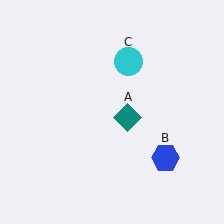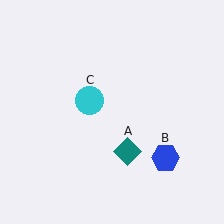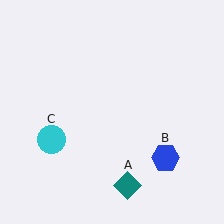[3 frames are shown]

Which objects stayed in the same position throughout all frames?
Blue hexagon (object B) remained stationary.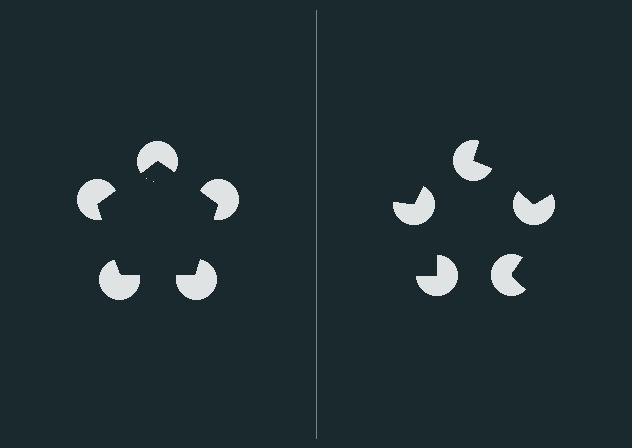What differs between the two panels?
The pac-man discs are positioned identically on both sides; only the wedge orientations differ. On the left they align to a pentagon; on the right they are misaligned.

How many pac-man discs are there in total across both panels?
10 — 5 on each side.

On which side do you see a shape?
An illusory pentagon appears on the left side. On the right side the wedge cuts are rotated, so no coherent shape forms.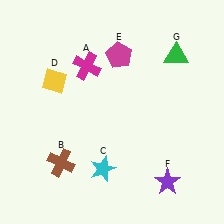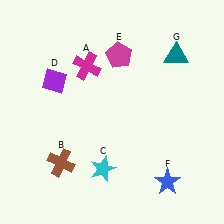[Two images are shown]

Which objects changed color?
D changed from yellow to purple. F changed from purple to blue. G changed from green to teal.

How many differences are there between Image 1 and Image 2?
There are 3 differences between the two images.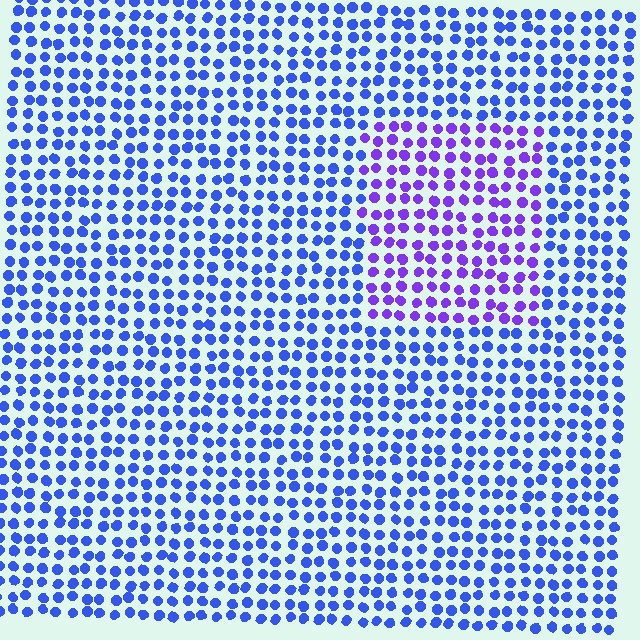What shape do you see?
I see a rectangle.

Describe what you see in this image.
The image is filled with small blue elements in a uniform arrangement. A rectangle-shaped region is visible where the elements are tinted to a slightly different hue, forming a subtle color boundary.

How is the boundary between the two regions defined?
The boundary is defined purely by a slight shift in hue (about 37 degrees). Spacing, size, and orientation are identical on both sides.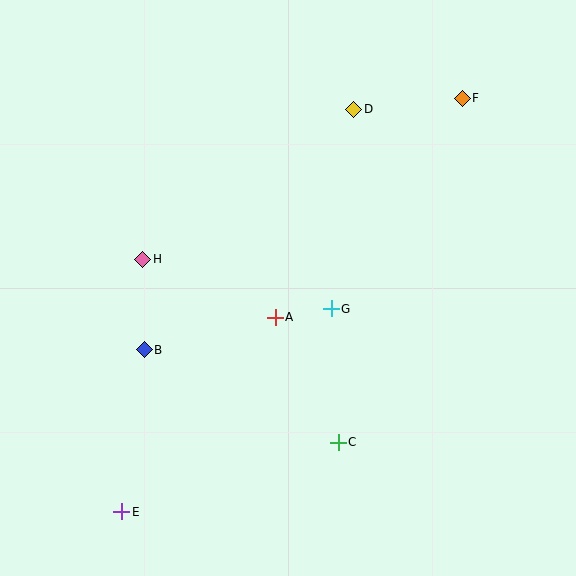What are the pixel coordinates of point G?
Point G is at (331, 309).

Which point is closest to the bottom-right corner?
Point C is closest to the bottom-right corner.